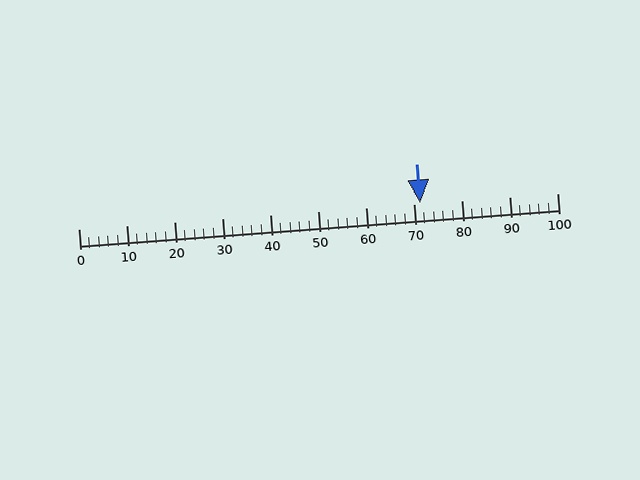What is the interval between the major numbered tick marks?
The major tick marks are spaced 10 units apart.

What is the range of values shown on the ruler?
The ruler shows values from 0 to 100.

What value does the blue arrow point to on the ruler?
The blue arrow points to approximately 71.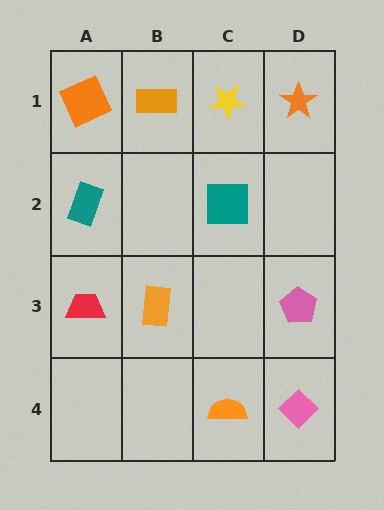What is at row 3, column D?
A pink pentagon.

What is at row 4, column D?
A pink diamond.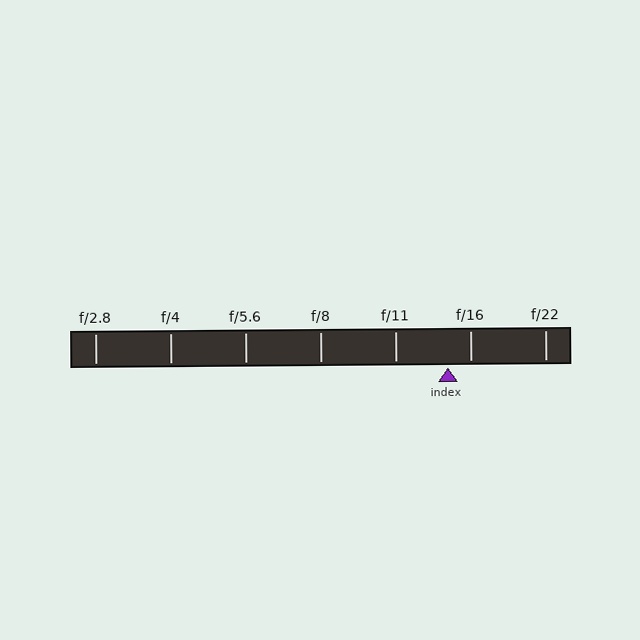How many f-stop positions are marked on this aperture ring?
There are 7 f-stop positions marked.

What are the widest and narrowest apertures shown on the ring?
The widest aperture shown is f/2.8 and the narrowest is f/22.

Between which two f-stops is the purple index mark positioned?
The index mark is between f/11 and f/16.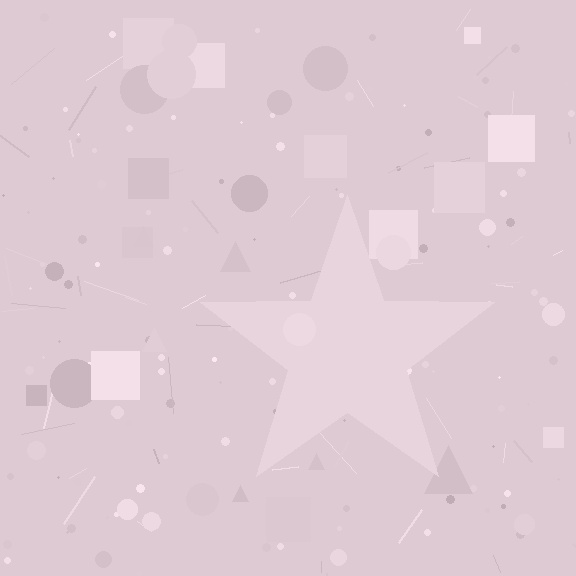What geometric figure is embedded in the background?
A star is embedded in the background.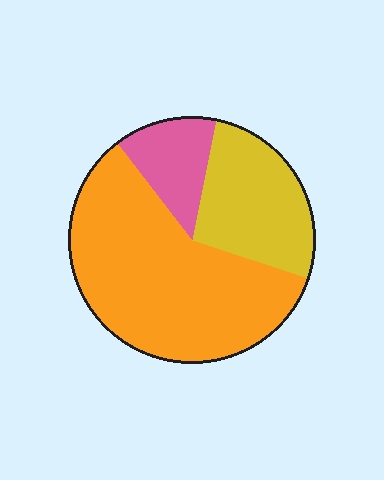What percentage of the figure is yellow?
Yellow takes up about one quarter (1/4) of the figure.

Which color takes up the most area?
Orange, at roughly 60%.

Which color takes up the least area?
Pink, at roughly 15%.